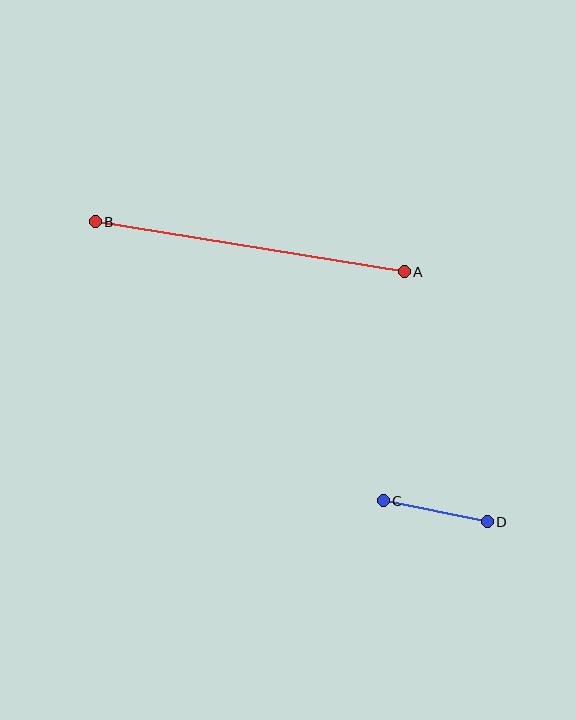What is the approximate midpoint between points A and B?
The midpoint is at approximately (250, 247) pixels.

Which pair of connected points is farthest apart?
Points A and B are farthest apart.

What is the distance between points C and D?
The distance is approximately 106 pixels.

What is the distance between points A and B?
The distance is approximately 313 pixels.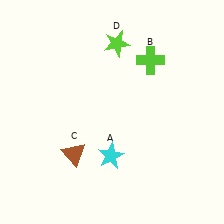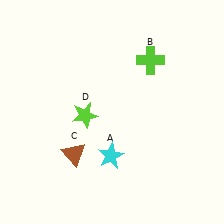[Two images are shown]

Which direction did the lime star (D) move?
The lime star (D) moved down.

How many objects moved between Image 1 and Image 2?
1 object moved between the two images.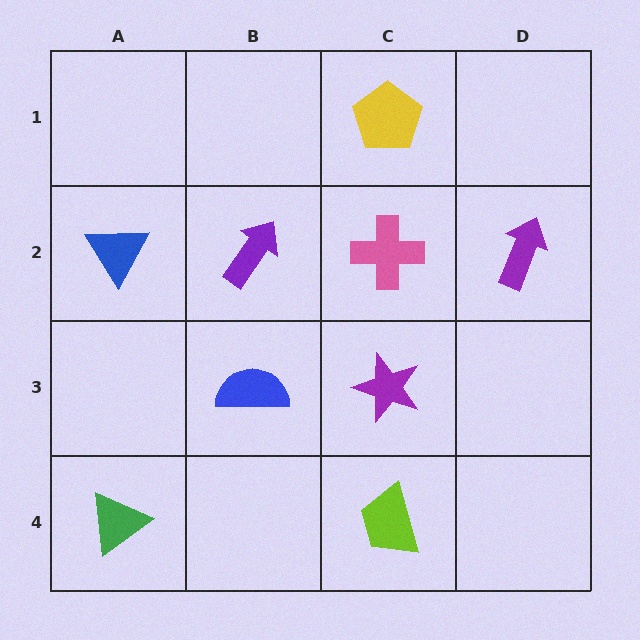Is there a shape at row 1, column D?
No, that cell is empty.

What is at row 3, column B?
A blue semicircle.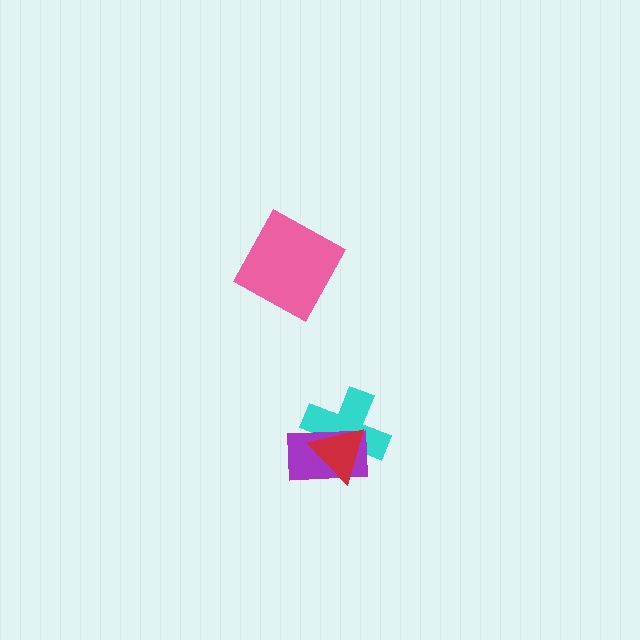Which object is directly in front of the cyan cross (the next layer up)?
The purple rectangle is directly in front of the cyan cross.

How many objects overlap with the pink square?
0 objects overlap with the pink square.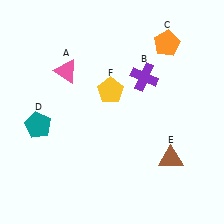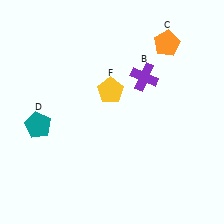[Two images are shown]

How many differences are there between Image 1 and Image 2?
There are 2 differences between the two images.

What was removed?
The brown triangle (E), the pink triangle (A) were removed in Image 2.